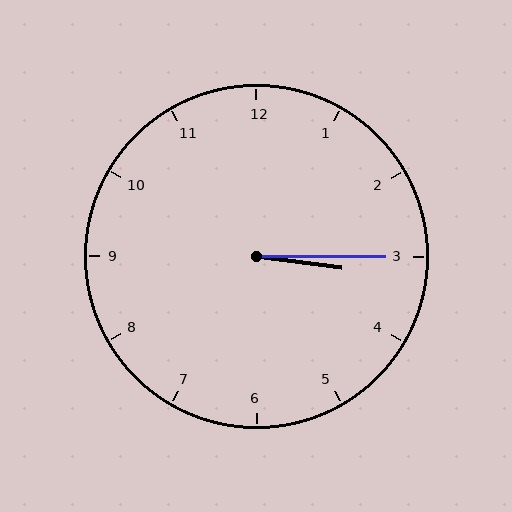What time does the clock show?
3:15.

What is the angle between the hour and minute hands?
Approximately 8 degrees.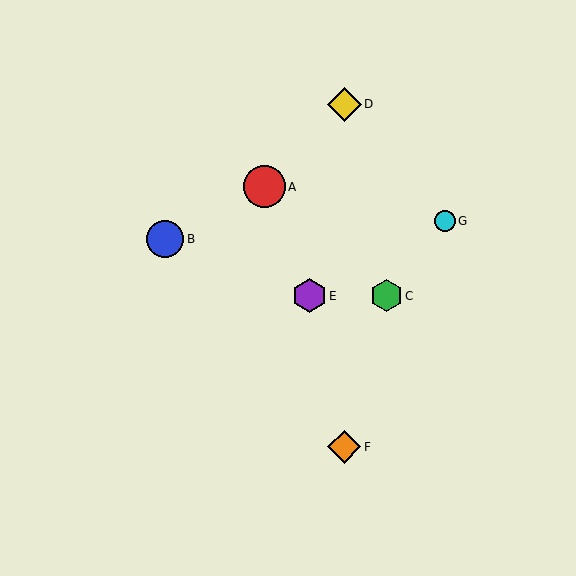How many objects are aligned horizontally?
2 objects (C, E) are aligned horizontally.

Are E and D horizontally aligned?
No, E is at y≈296 and D is at y≈104.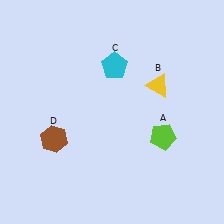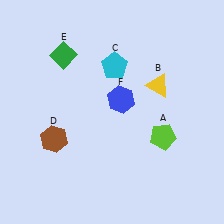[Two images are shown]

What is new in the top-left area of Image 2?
A green diamond (E) was added in the top-left area of Image 2.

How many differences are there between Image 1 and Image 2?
There are 2 differences between the two images.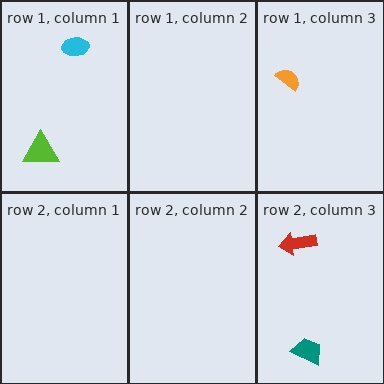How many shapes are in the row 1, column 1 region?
2.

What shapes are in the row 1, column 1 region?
The lime triangle, the cyan ellipse.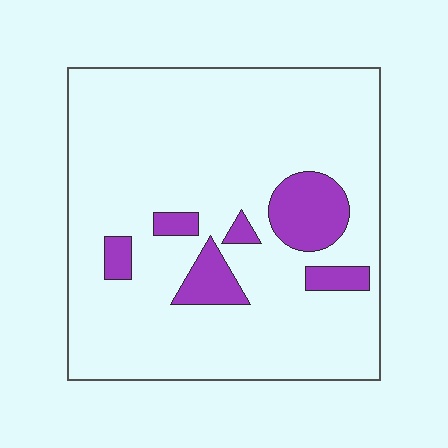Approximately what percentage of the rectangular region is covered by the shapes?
Approximately 15%.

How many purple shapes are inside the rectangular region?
6.